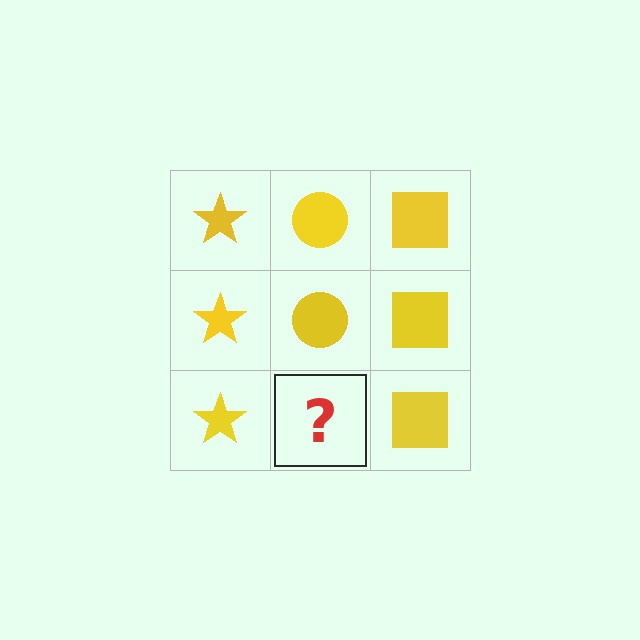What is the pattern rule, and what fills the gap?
The rule is that each column has a consistent shape. The gap should be filled with a yellow circle.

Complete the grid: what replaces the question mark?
The question mark should be replaced with a yellow circle.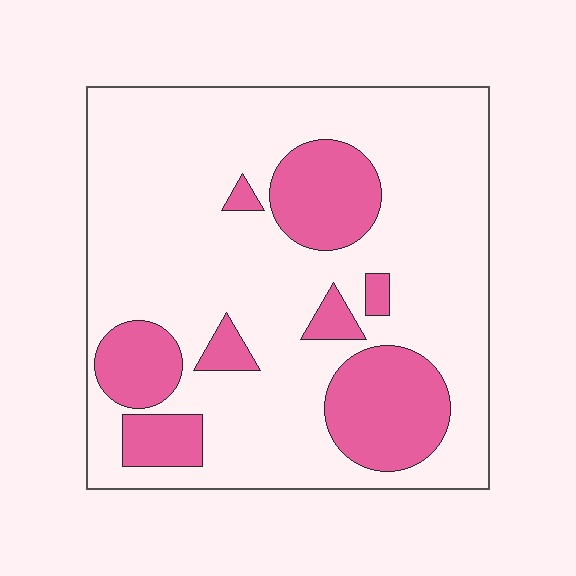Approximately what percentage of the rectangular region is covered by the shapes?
Approximately 25%.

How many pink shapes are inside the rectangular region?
8.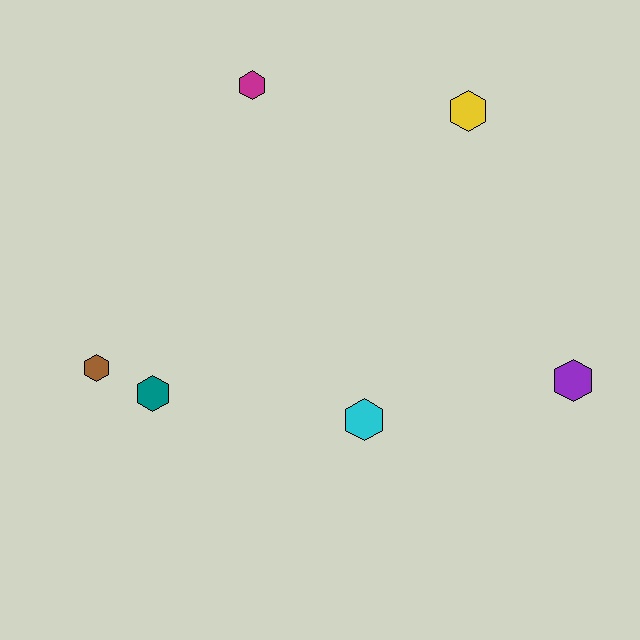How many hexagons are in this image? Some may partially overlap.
There are 6 hexagons.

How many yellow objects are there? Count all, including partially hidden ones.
There is 1 yellow object.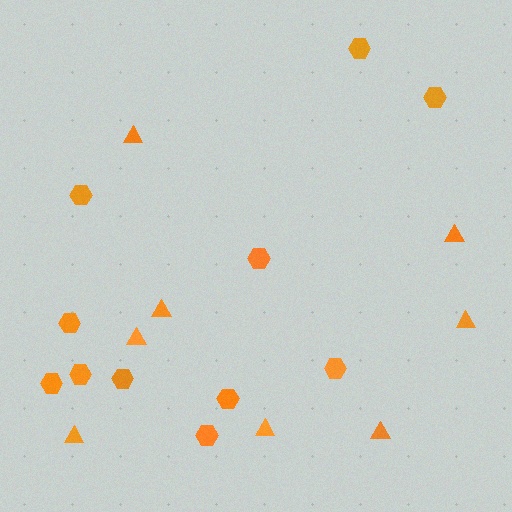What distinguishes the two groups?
There are 2 groups: one group of hexagons (11) and one group of triangles (8).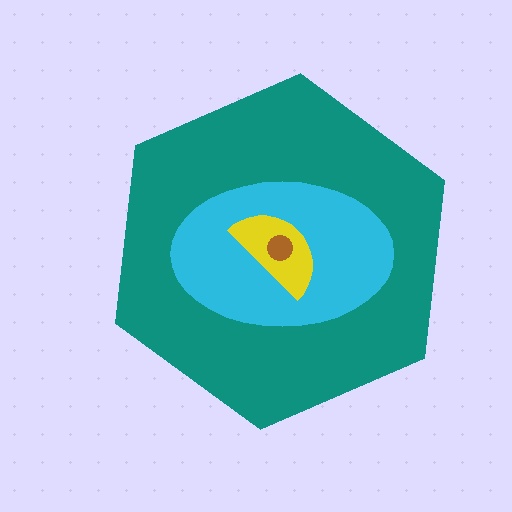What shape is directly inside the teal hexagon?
The cyan ellipse.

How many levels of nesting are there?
4.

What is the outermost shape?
The teal hexagon.